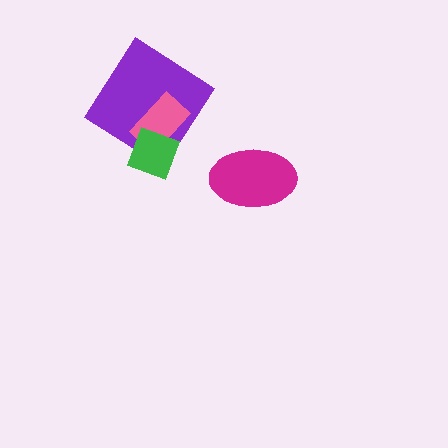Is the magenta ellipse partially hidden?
No, no other shape covers it.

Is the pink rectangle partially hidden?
Yes, it is partially covered by another shape.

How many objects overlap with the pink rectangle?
2 objects overlap with the pink rectangle.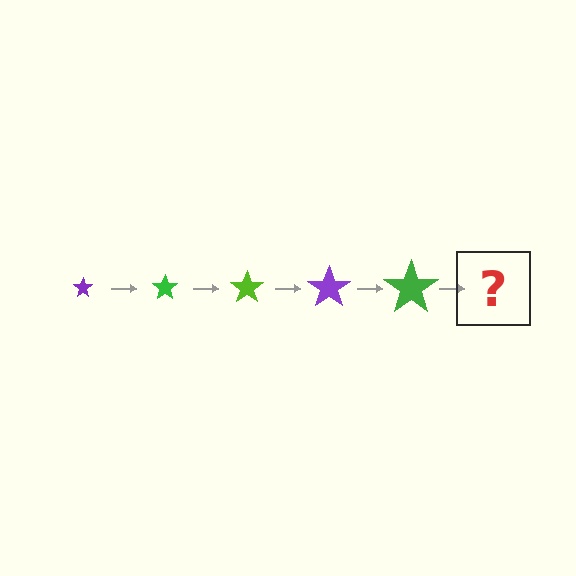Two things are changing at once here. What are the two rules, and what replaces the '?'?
The two rules are that the star grows larger each step and the color cycles through purple, green, and lime. The '?' should be a lime star, larger than the previous one.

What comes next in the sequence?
The next element should be a lime star, larger than the previous one.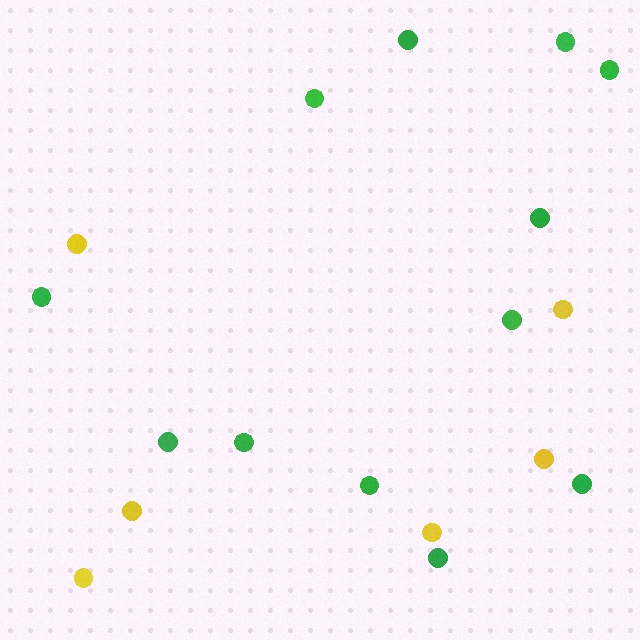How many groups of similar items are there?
There are 2 groups: one group of yellow circles (6) and one group of green circles (12).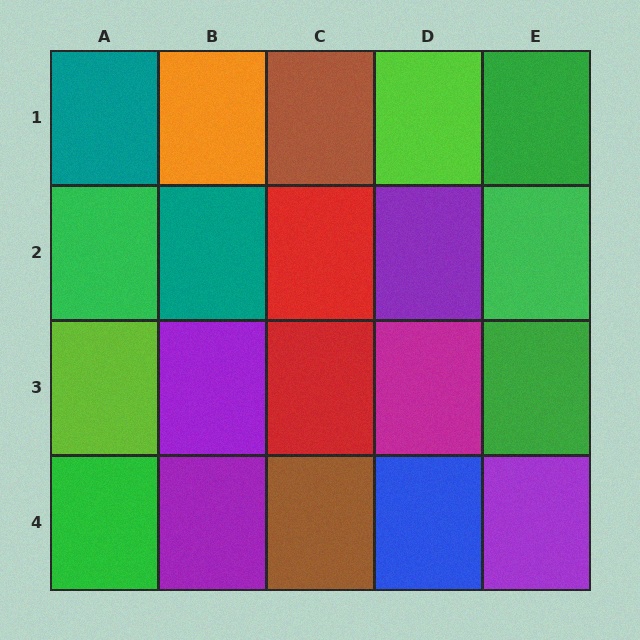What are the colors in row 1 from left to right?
Teal, orange, brown, lime, green.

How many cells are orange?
1 cell is orange.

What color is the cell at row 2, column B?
Teal.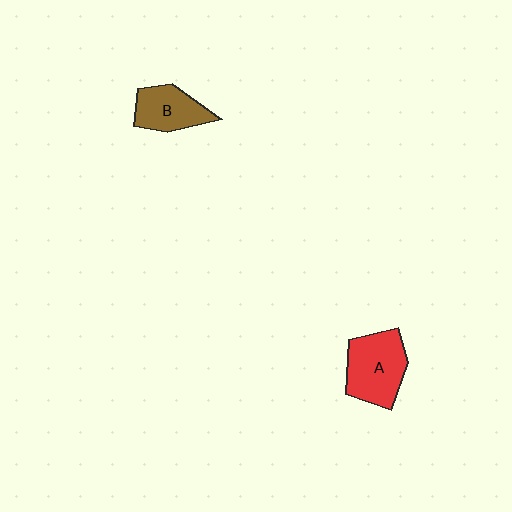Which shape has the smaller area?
Shape B (brown).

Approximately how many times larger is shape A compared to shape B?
Approximately 1.4 times.